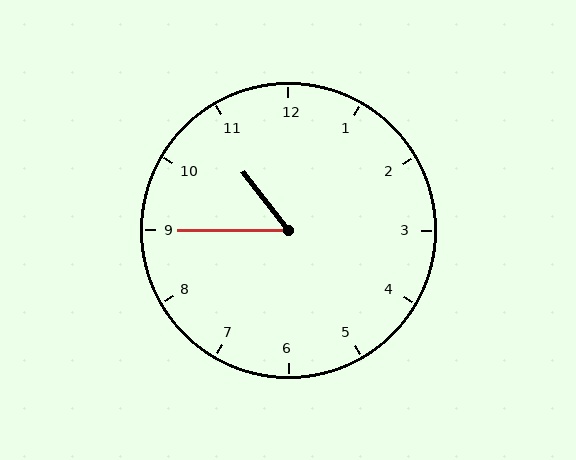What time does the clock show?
10:45.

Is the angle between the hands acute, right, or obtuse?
It is acute.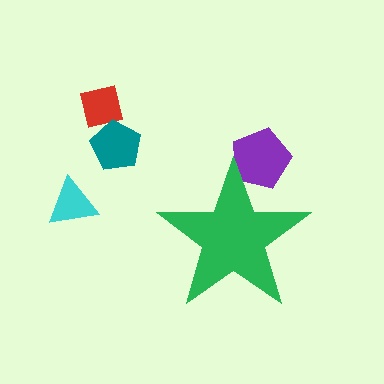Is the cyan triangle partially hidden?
No, the cyan triangle is fully visible.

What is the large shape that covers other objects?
A green star.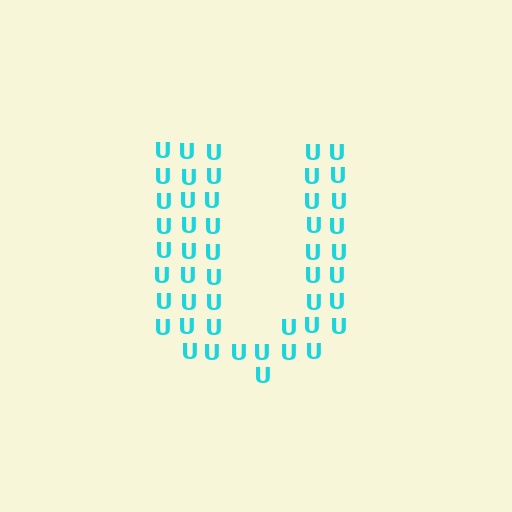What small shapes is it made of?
It is made of small letter U's.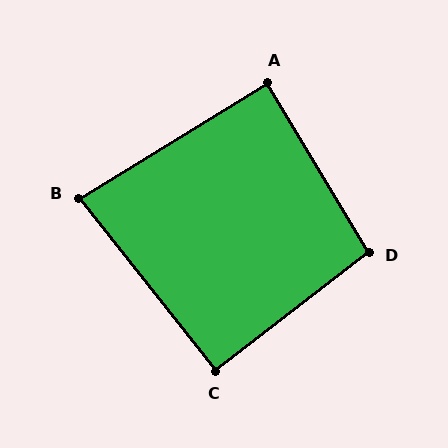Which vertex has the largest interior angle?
D, at approximately 97 degrees.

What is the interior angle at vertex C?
Approximately 91 degrees (approximately right).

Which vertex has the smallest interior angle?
B, at approximately 83 degrees.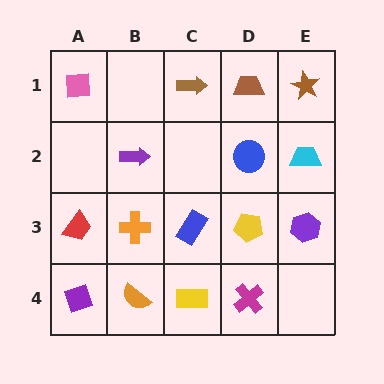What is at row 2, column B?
A purple arrow.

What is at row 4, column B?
An orange semicircle.